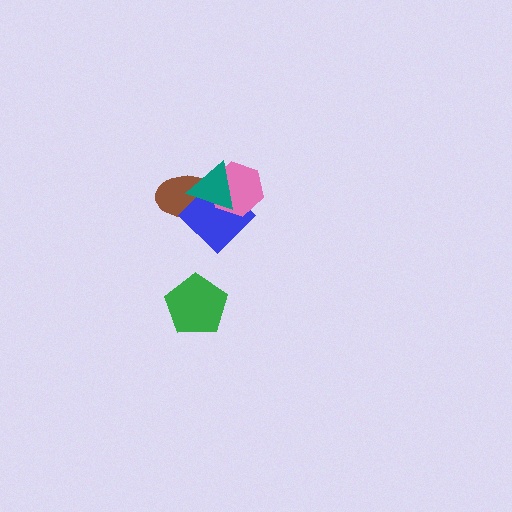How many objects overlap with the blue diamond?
3 objects overlap with the blue diamond.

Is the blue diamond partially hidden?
Yes, it is partially covered by another shape.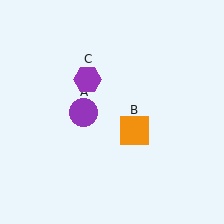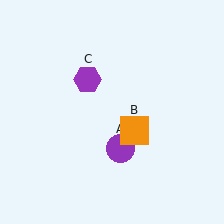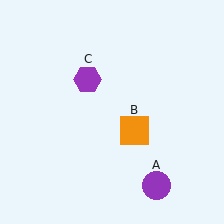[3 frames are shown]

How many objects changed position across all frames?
1 object changed position: purple circle (object A).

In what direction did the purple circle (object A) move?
The purple circle (object A) moved down and to the right.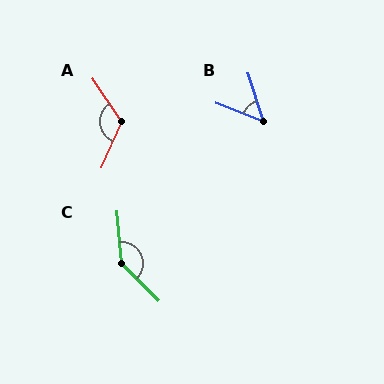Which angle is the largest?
C, at approximately 140 degrees.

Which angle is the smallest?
B, at approximately 50 degrees.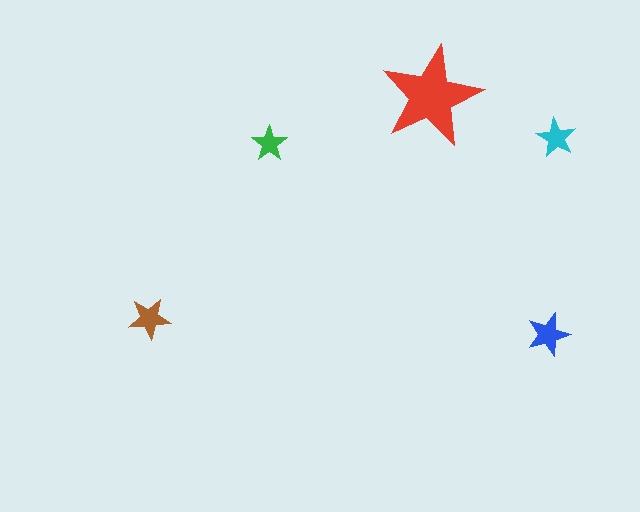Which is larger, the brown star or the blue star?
The blue one.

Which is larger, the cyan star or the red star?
The red one.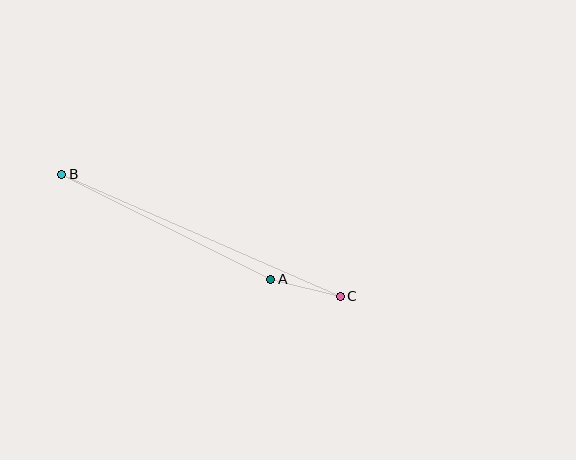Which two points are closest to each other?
Points A and C are closest to each other.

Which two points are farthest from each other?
Points B and C are farthest from each other.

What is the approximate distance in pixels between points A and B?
The distance between A and B is approximately 234 pixels.